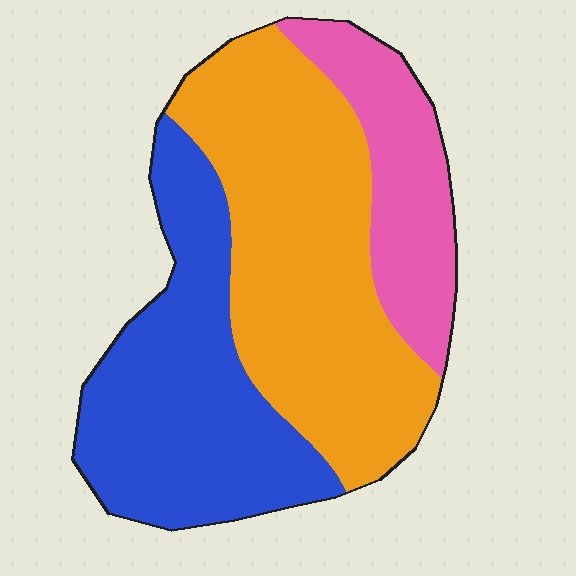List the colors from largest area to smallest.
From largest to smallest: orange, blue, pink.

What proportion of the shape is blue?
Blue covers 36% of the shape.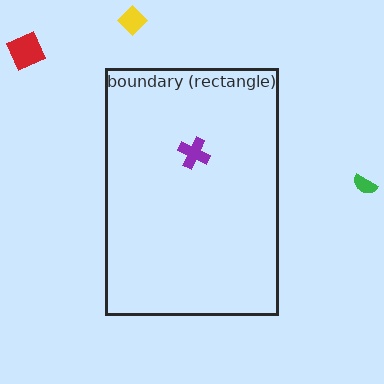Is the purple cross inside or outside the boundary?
Inside.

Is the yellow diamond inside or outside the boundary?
Outside.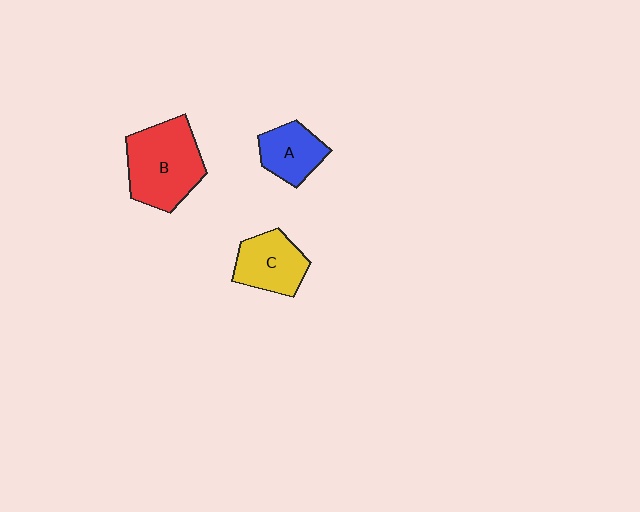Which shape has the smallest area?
Shape A (blue).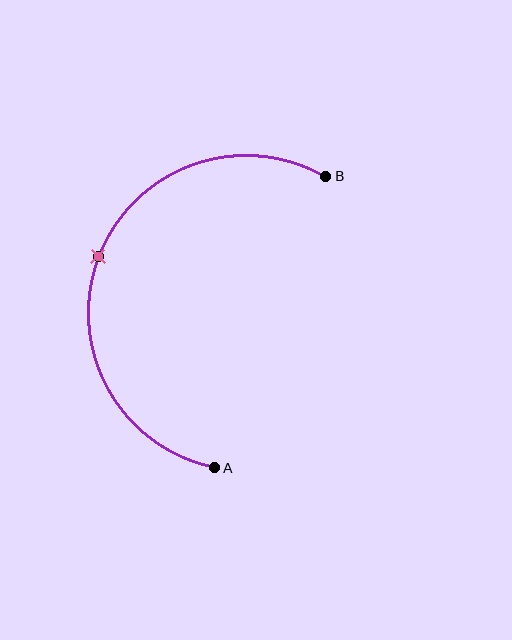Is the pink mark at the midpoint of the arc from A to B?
Yes. The pink mark lies on the arc at equal arc-length from both A and B — it is the arc midpoint.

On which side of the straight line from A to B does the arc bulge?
The arc bulges to the left of the straight line connecting A and B.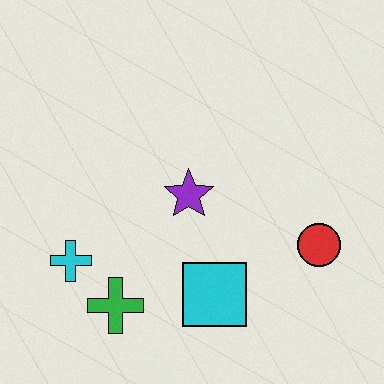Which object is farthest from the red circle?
The cyan cross is farthest from the red circle.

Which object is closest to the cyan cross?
The green cross is closest to the cyan cross.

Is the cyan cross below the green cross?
No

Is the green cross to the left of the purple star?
Yes